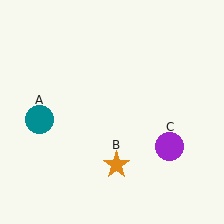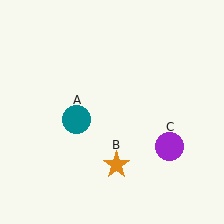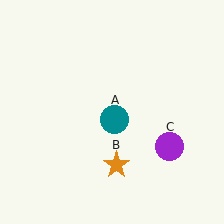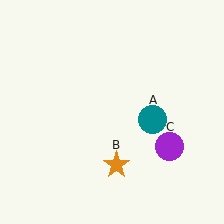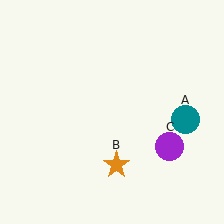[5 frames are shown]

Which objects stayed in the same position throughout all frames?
Orange star (object B) and purple circle (object C) remained stationary.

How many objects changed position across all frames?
1 object changed position: teal circle (object A).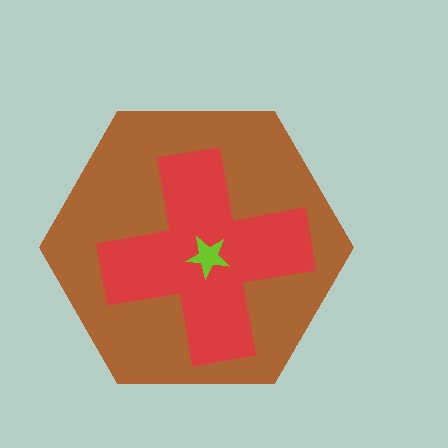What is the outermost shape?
The brown hexagon.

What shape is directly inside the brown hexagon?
The red cross.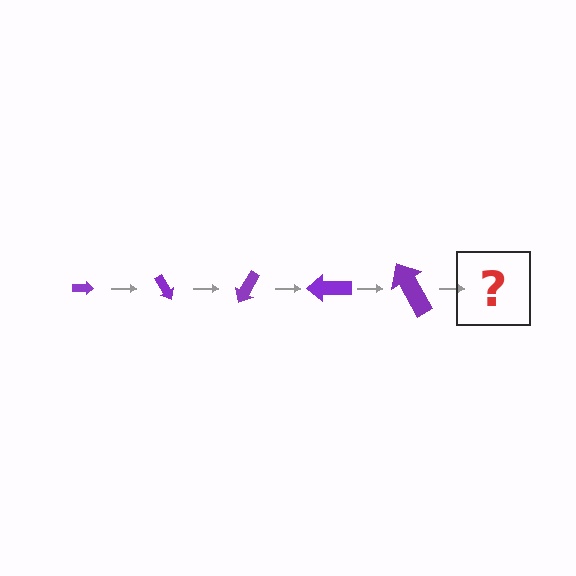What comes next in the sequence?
The next element should be an arrow, larger than the previous one and rotated 300 degrees from the start.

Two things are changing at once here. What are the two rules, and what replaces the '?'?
The two rules are that the arrow grows larger each step and it rotates 60 degrees each step. The '?' should be an arrow, larger than the previous one and rotated 300 degrees from the start.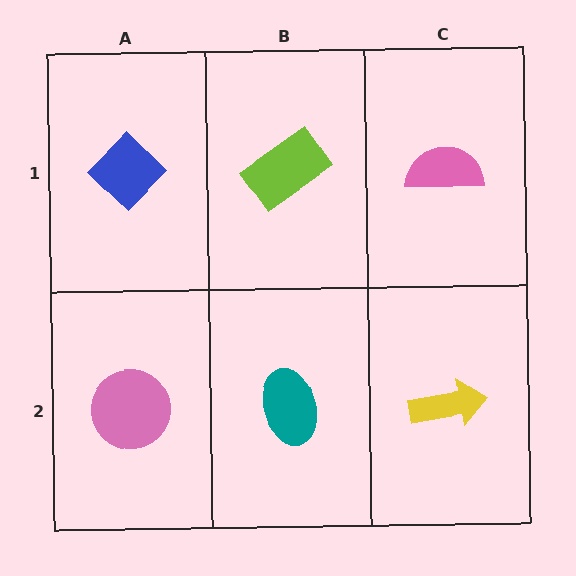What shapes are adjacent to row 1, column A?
A pink circle (row 2, column A), a lime rectangle (row 1, column B).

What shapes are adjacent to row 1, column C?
A yellow arrow (row 2, column C), a lime rectangle (row 1, column B).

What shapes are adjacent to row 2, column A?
A blue diamond (row 1, column A), a teal ellipse (row 2, column B).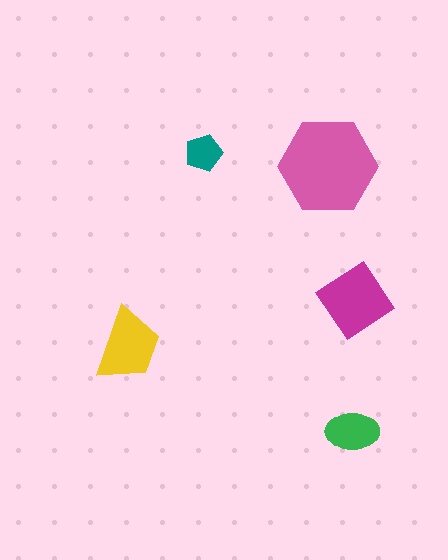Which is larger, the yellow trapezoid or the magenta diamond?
The magenta diamond.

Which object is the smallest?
The teal pentagon.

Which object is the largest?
The pink hexagon.